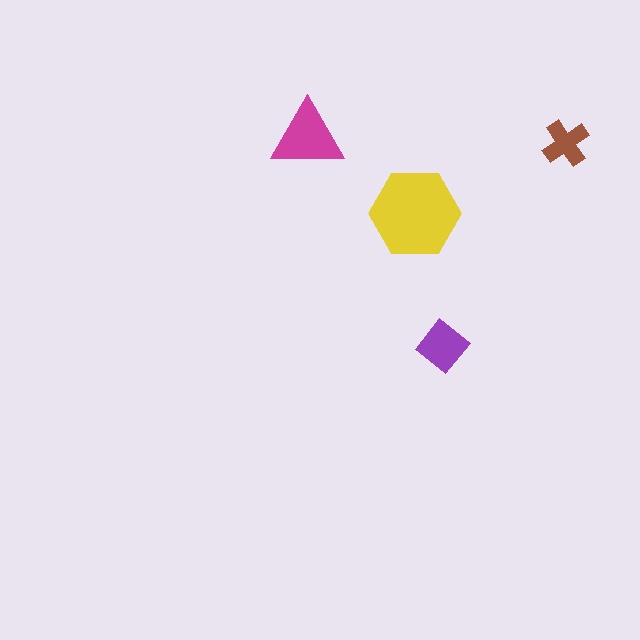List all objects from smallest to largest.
The brown cross, the purple diamond, the magenta triangle, the yellow hexagon.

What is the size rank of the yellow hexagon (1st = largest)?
1st.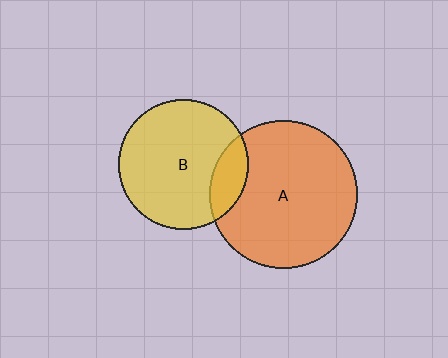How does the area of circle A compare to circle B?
Approximately 1.3 times.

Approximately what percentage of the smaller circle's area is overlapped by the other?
Approximately 15%.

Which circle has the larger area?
Circle A (orange).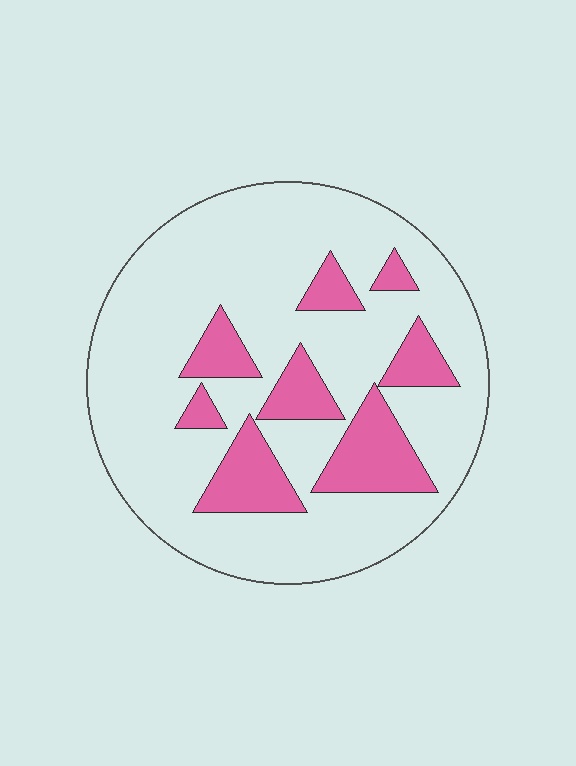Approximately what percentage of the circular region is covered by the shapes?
Approximately 20%.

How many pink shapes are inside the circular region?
8.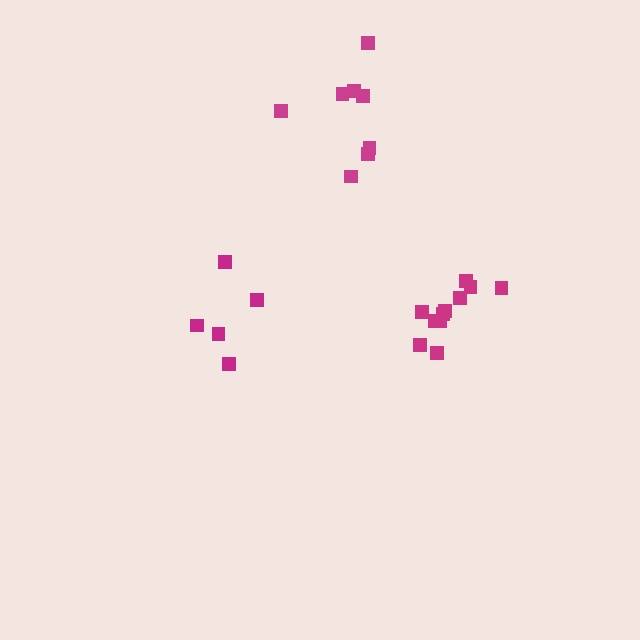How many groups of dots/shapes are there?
There are 3 groups.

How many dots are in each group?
Group 1: 11 dots, Group 2: 5 dots, Group 3: 8 dots (24 total).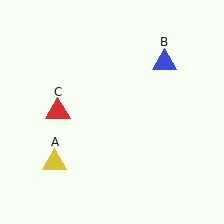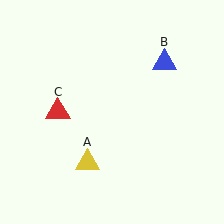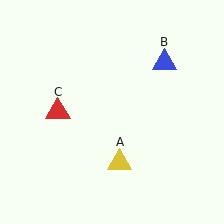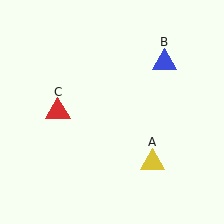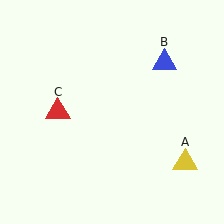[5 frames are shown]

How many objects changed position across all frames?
1 object changed position: yellow triangle (object A).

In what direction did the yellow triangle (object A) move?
The yellow triangle (object A) moved right.